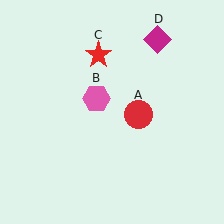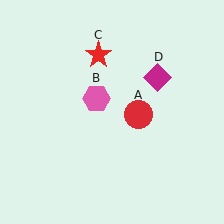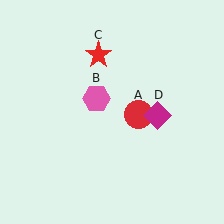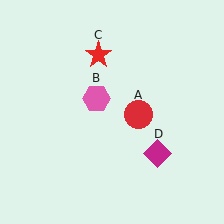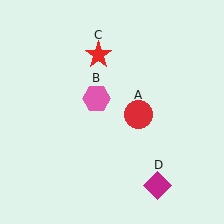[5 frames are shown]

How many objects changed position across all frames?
1 object changed position: magenta diamond (object D).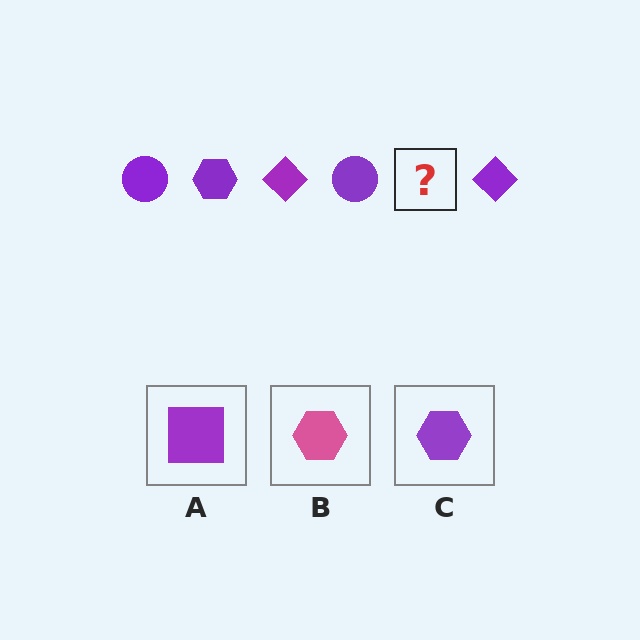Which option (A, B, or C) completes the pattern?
C.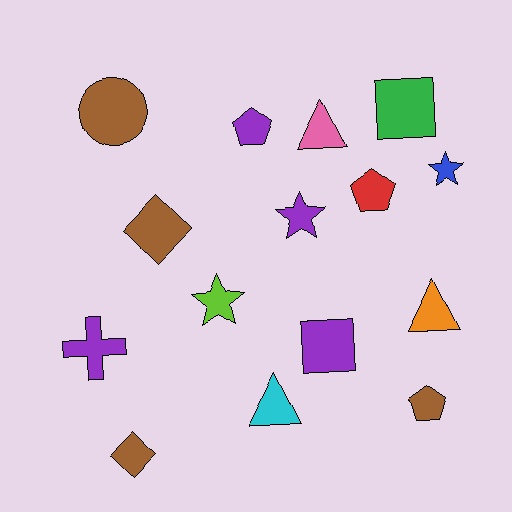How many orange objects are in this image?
There is 1 orange object.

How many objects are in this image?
There are 15 objects.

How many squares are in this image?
There are 2 squares.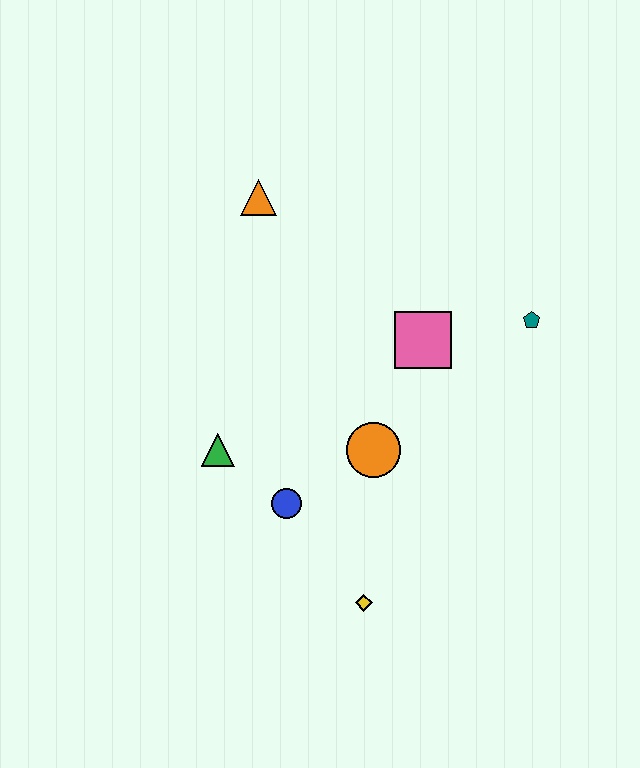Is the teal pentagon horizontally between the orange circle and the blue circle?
No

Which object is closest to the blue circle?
The green triangle is closest to the blue circle.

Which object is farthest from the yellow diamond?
The orange triangle is farthest from the yellow diamond.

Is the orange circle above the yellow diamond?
Yes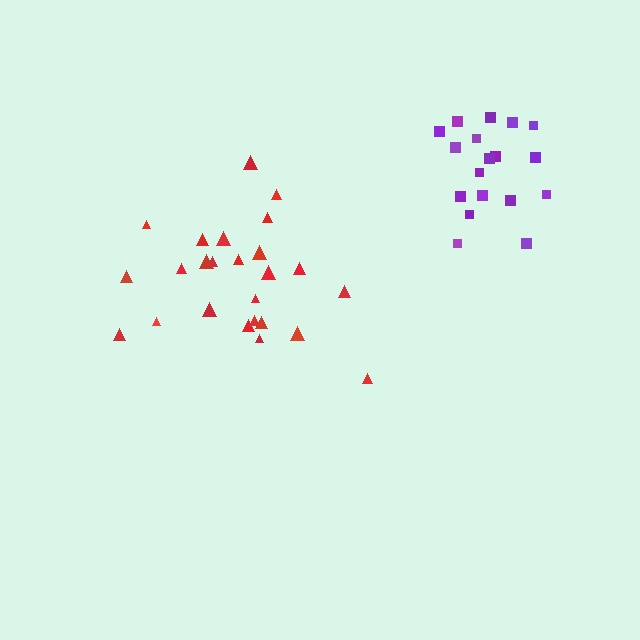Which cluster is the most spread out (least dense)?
Red.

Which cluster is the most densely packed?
Purple.